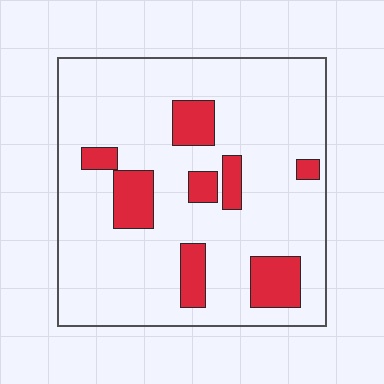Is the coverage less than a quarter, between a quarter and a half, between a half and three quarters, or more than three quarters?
Less than a quarter.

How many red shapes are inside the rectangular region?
8.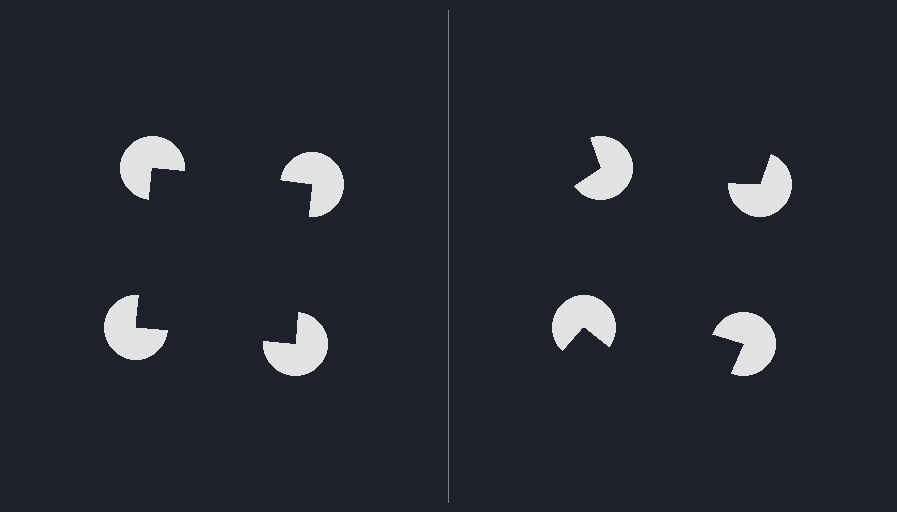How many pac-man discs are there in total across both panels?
8 — 4 on each side.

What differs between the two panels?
The pac-man discs are positioned identically on both sides; only the wedge orientations differ. On the left they align to a square; on the right they are misaligned.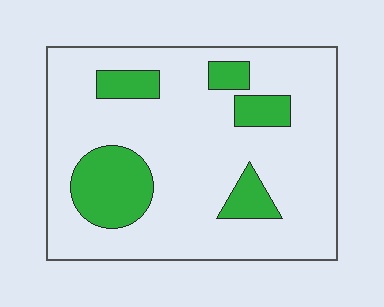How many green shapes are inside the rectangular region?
5.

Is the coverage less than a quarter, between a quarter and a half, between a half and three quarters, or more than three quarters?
Less than a quarter.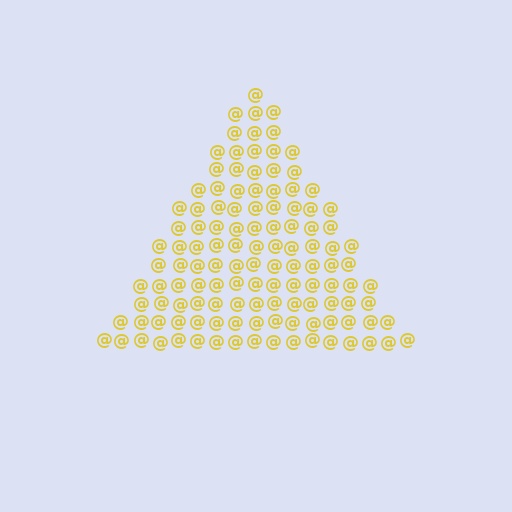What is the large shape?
The large shape is a triangle.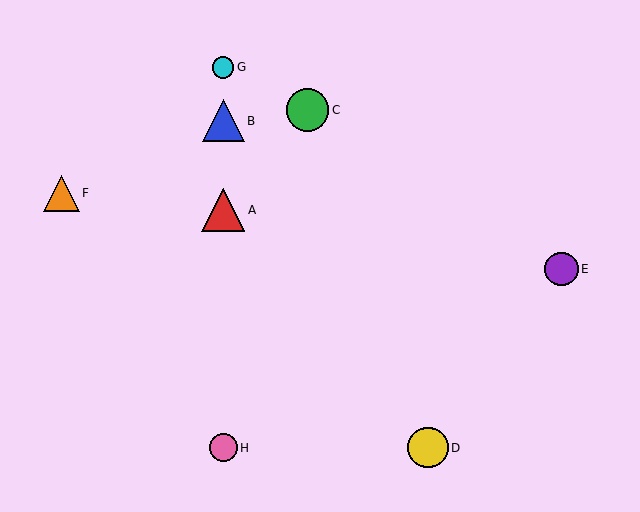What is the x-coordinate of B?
Object B is at x≈223.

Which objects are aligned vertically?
Objects A, B, G, H are aligned vertically.